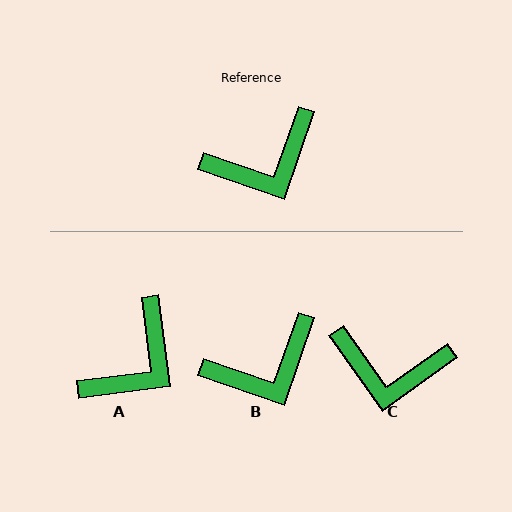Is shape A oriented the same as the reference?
No, it is off by about 26 degrees.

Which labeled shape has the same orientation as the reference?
B.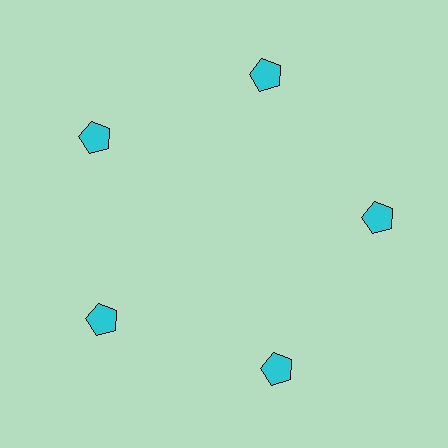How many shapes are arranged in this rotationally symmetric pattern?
There are 5 shapes, arranged in 5 groups of 1.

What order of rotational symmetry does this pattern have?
This pattern has 5-fold rotational symmetry.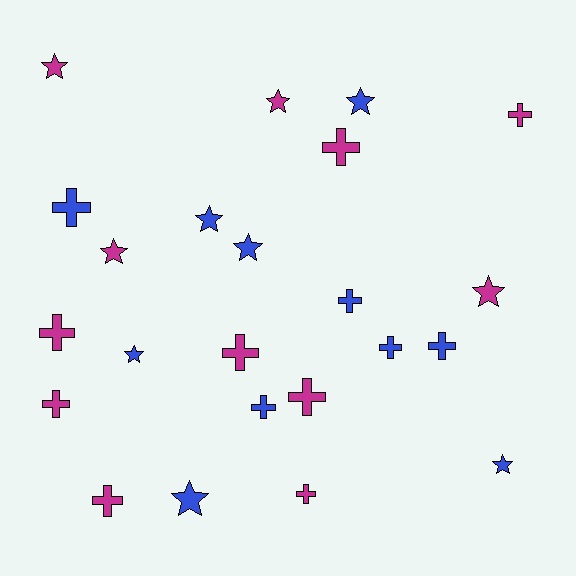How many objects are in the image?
There are 23 objects.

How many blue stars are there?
There are 6 blue stars.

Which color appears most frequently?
Magenta, with 12 objects.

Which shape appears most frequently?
Cross, with 13 objects.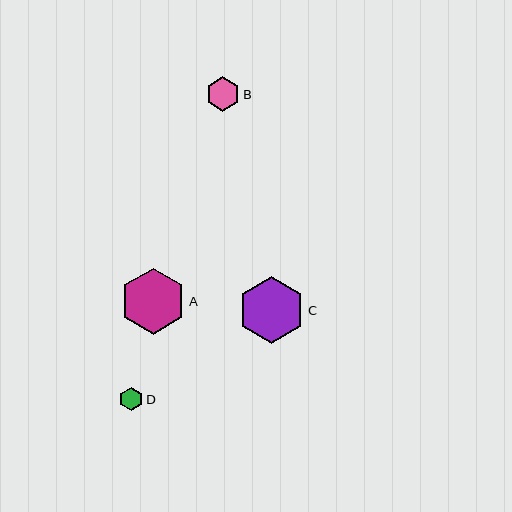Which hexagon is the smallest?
Hexagon D is the smallest with a size of approximately 23 pixels.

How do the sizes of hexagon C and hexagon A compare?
Hexagon C and hexagon A are approximately the same size.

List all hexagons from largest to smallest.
From largest to smallest: C, A, B, D.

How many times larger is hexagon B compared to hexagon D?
Hexagon B is approximately 1.5 times the size of hexagon D.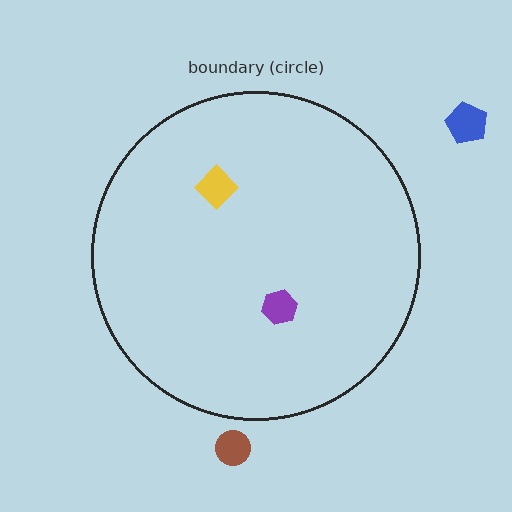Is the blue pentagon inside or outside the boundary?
Outside.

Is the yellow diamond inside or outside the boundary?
Inside.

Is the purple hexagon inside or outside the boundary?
Inside.